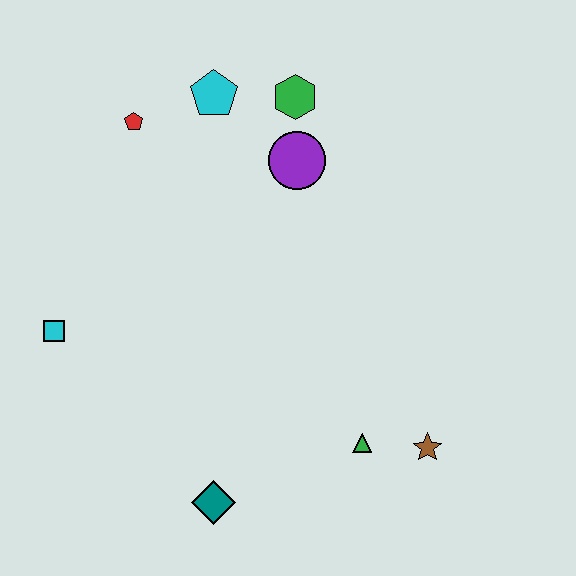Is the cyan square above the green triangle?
Yes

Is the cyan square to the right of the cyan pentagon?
No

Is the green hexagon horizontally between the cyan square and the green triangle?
Yes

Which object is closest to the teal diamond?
The green triangle is closest to the teal diamond.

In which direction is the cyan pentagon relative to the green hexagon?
The cyan pentagon is to the left of the green hexagon.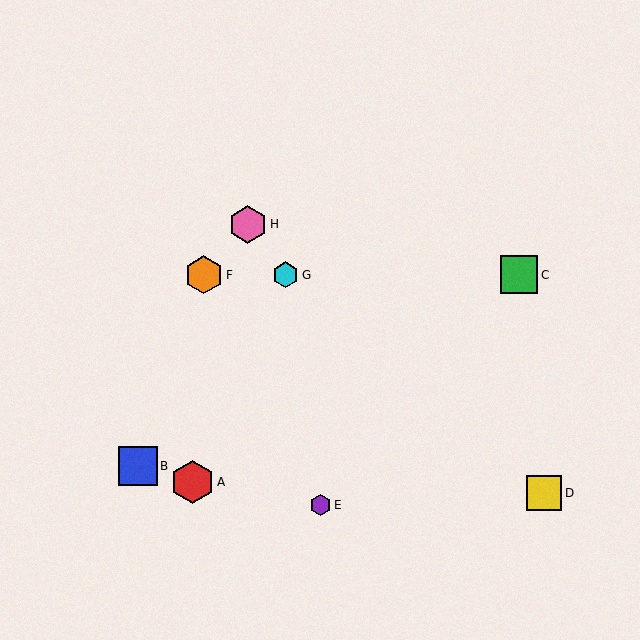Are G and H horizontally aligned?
No, G is at y≈275 and H is at y≈224.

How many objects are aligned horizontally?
3 objects (C, F, G) are aligned horizontally.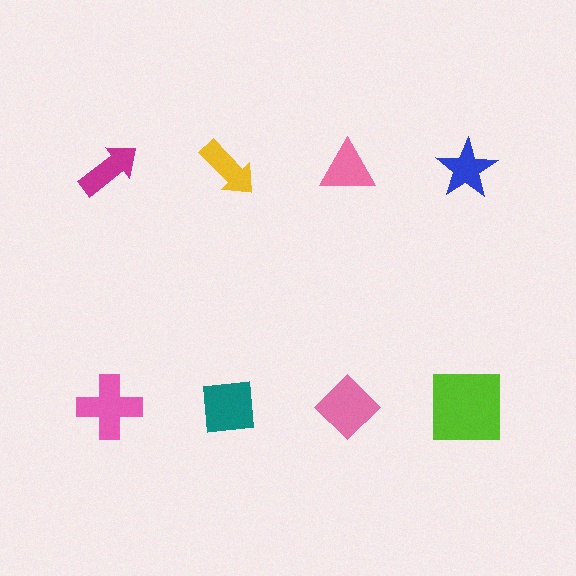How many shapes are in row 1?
4 shapes.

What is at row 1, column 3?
A pink triangle.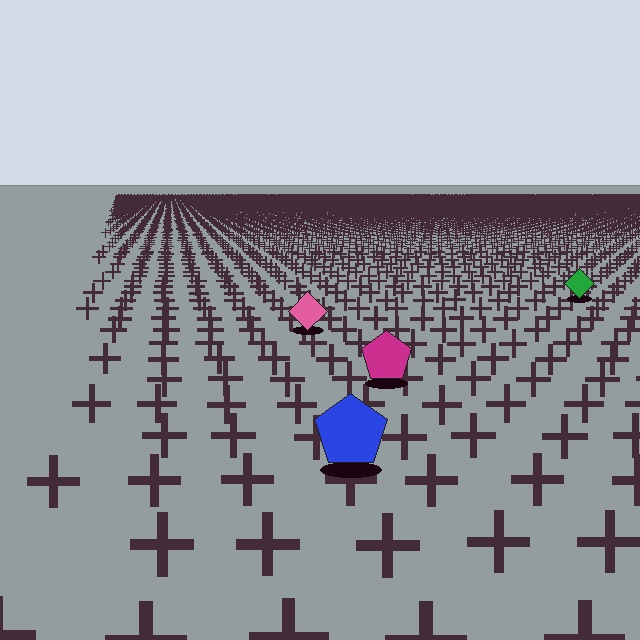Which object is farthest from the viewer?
The green diamond is farthest from the viewer. It appears smaller and the ground texture around it is denser.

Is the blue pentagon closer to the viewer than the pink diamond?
Yes. The blue pentagon is closer — you can tell from the texture gradient: the ground texture is coarser near it.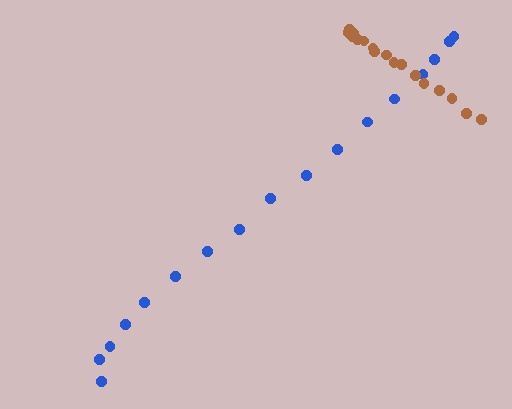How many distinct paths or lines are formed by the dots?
There are 2 distinct paths.